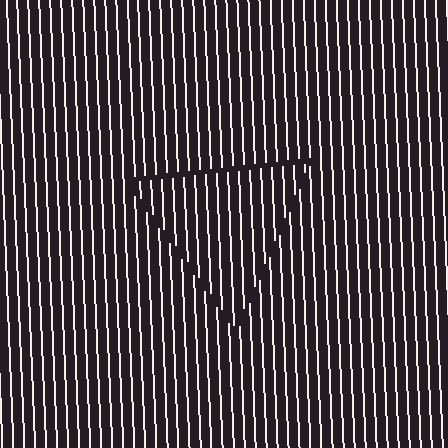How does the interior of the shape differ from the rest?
The interior of the shape contains the same grating, shifted by half a period — the contour is defined by the phase discontinuity where line-ends from the inner and outer gratings abut.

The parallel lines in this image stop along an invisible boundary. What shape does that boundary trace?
An illusory triangle. The interior of the shape contains the same grating, shifted by half a period — the contour is defined by the phase discontinuity where line-ends from the inner and outer gratings abut.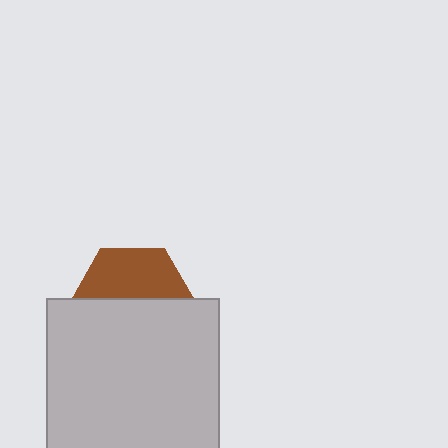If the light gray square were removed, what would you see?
You would see the complete brown hexagon.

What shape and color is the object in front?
The object in front is a light gray square.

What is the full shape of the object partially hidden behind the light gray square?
The partially hidden object is a brown hexagon.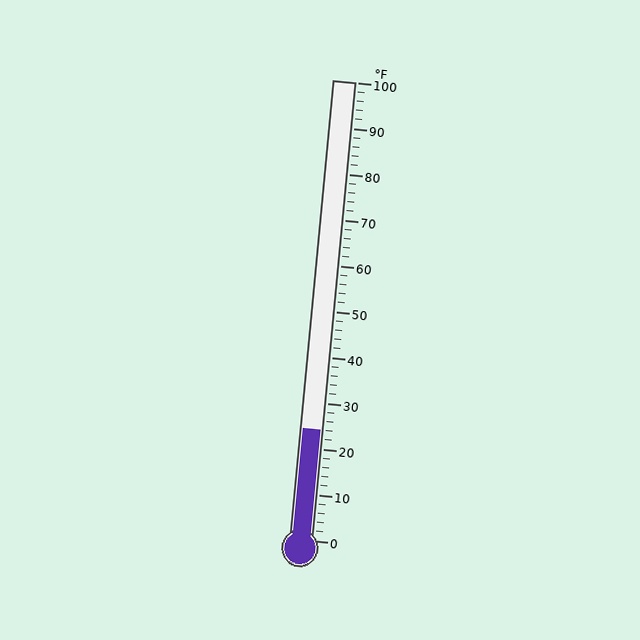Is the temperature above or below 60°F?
The temperature is below 60°F.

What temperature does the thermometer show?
The thermometer shows approximately 24°F.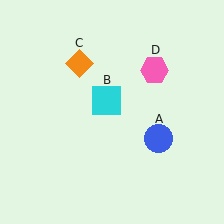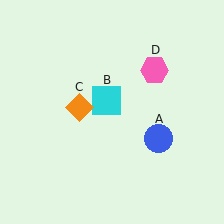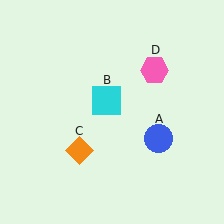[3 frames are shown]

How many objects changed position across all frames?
1 object changed position: orange diamond (object C).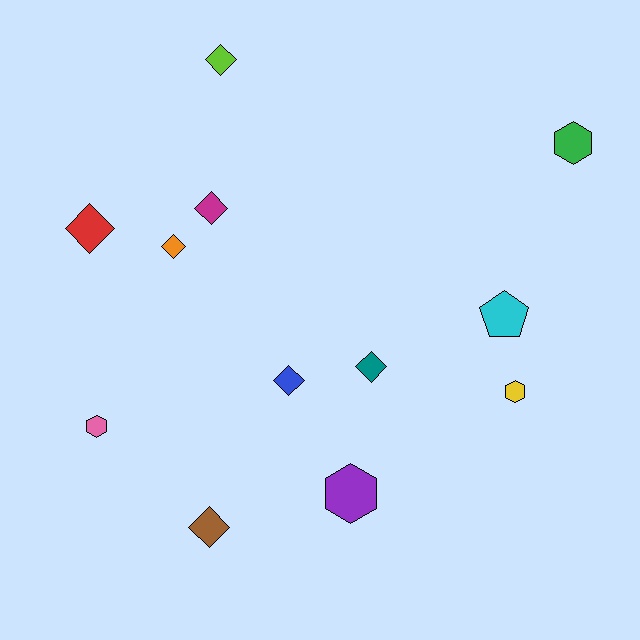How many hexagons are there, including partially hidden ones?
There are 4 hexagons.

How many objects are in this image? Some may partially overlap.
There are 12 objects.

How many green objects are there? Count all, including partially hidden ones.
There is 1 green object.